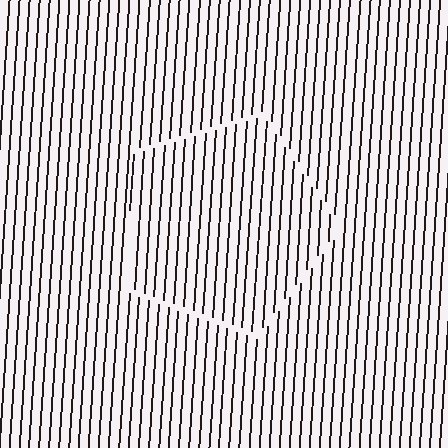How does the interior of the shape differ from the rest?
The interior of the shape contains the same grating, shifted by half a period — the contour is defined by the phase discontinuity where line-ends from the inner and outer gratings abut.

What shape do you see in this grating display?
An illusory pentagon. The interior of the shape contains the same grating, shifted by half a period — the contour is defined by the phase discontinuity where line-ends from the inner and outer gratings abut.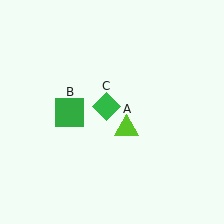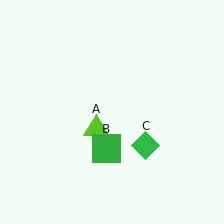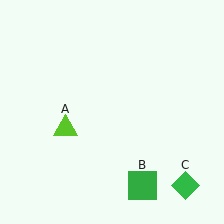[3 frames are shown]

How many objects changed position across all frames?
3 objects changed position: lime triangle (object A), green square (object B), green diamond (object C).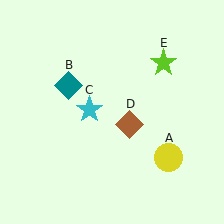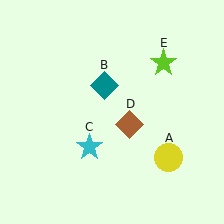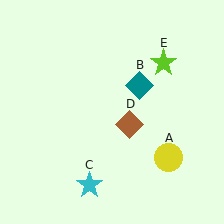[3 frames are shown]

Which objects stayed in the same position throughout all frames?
Yellow circle (object A) and brown diamond (object D) and lime star (object E) remained stationary.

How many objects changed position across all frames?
2 objects changed position: teal diamond (object B), cyan star (object C).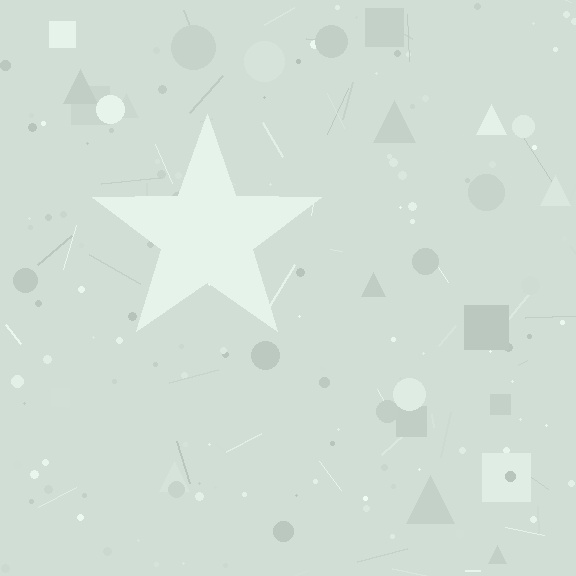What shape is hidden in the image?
A star is hidden in the image.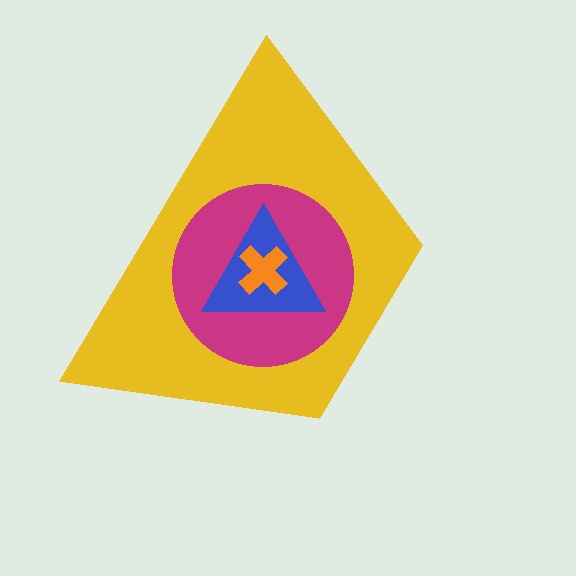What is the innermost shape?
The orange cross.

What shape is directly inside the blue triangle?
The orange cross.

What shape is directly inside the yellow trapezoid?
The magenta circle.